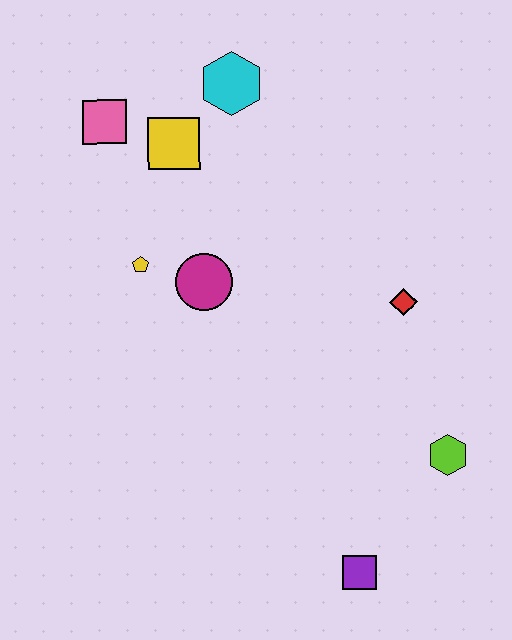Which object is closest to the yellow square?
The pink square is closest to the yellow square.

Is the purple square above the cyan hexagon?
No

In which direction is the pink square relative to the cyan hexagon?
The pink square is to the left of the cyan hexagon.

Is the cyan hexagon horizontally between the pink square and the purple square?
Yes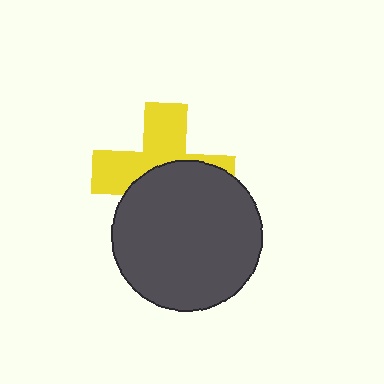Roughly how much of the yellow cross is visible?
About half of it is visible (roughly 49%).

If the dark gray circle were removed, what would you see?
You would see the complete yellow cross.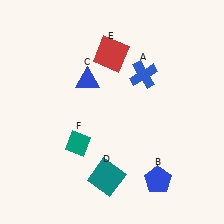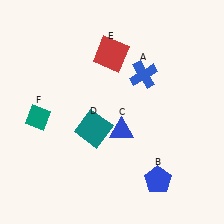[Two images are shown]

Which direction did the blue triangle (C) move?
The blue triangle (C) moved down.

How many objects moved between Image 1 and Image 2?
3 objects moved between the two images.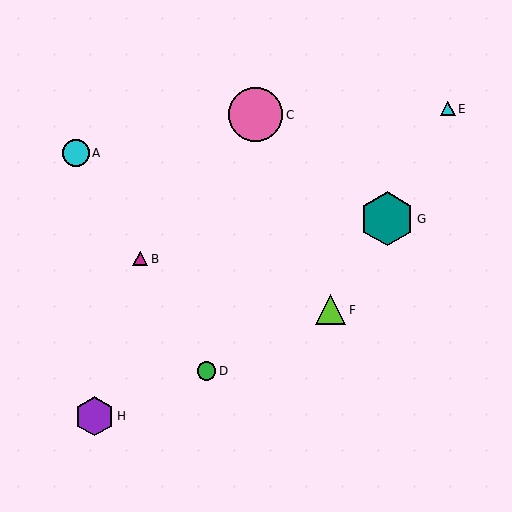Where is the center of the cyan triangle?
The center of the cyan triangle is at (448, 109).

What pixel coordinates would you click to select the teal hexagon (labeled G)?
Click at (387, 219) to select the teal hexagon G.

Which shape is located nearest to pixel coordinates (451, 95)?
The cyan triangle (labeled E) at (448, 109) is nearest to that location.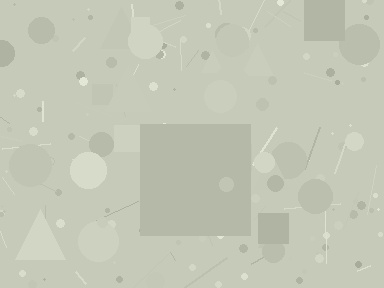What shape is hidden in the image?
A square is hidden in the image.